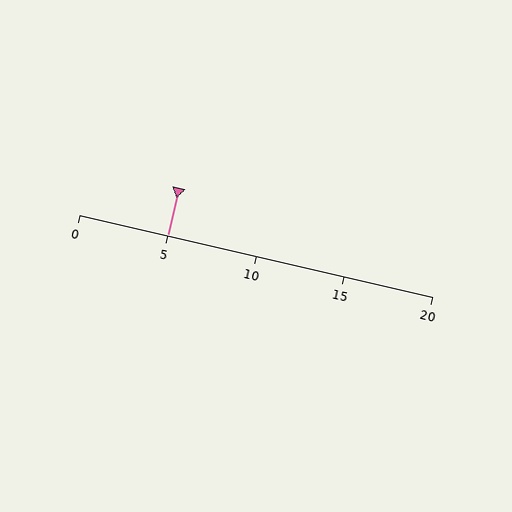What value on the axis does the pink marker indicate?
The marker indicates approximately 5.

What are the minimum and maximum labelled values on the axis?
The axis runs from 0 to 20.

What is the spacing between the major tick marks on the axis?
The major ticks are spaced 5 apart.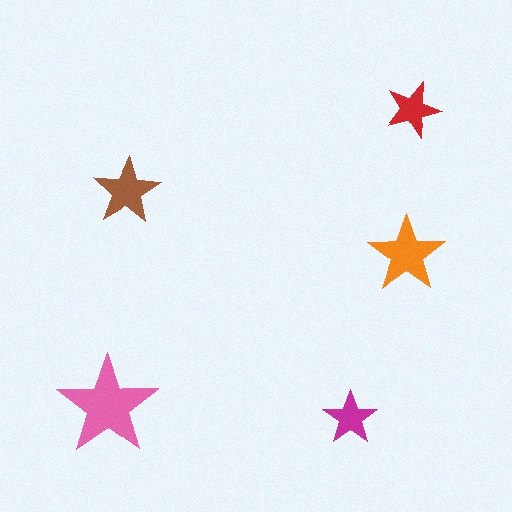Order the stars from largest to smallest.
the pink one, the orange one, the brown one, the red one, the magenta one.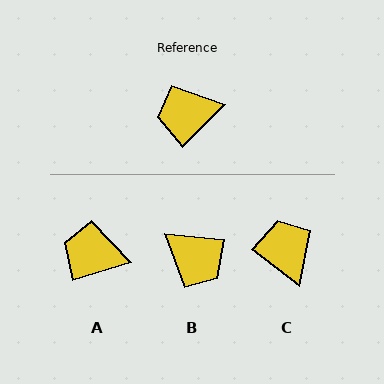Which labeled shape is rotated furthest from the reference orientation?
B, about 129 degrees away.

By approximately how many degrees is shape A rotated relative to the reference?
Approximately 28 degrees clockwise.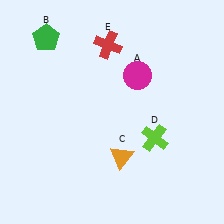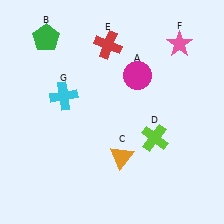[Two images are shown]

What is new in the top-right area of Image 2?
A pink star (F) was added in the top-right area of Image 2.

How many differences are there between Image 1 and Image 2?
There are 2 differences between the two images.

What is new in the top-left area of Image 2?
A cyan cross (G) was added in the top-left area of Image 2.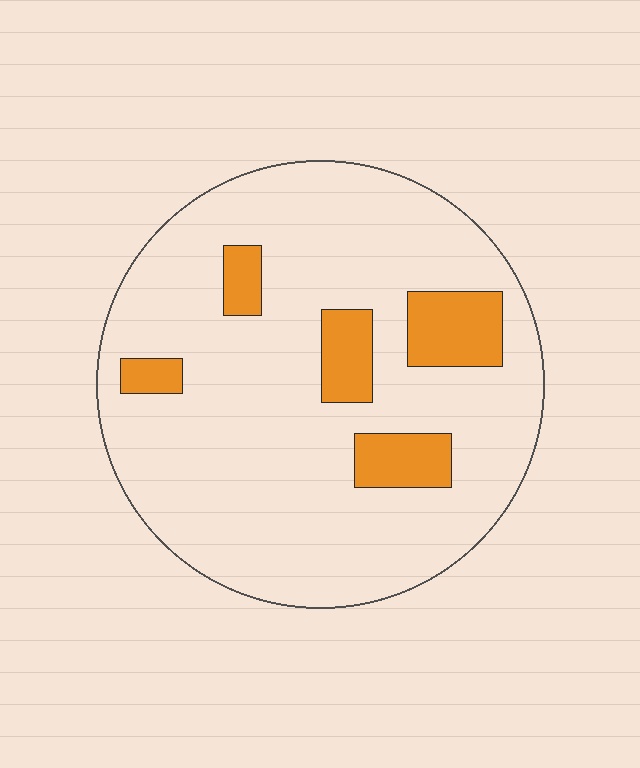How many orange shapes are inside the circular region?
5.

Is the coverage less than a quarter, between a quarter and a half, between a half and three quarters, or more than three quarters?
Less than a quarter.